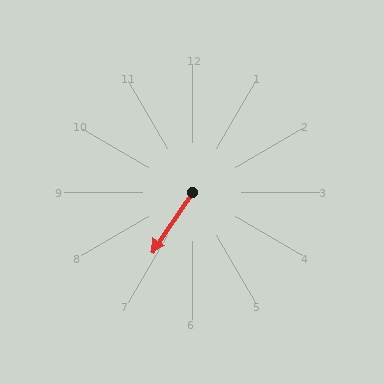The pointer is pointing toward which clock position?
Roughly 7 o'clock.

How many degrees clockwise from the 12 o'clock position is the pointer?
Approximately 214 degrees.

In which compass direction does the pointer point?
Southwest.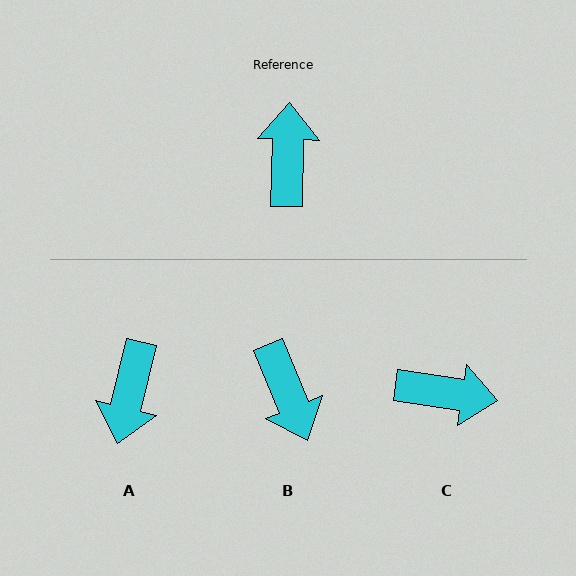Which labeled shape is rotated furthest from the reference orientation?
A, about 168 degrees away.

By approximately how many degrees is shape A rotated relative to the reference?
Approximately 168 degrees counter-clockwise.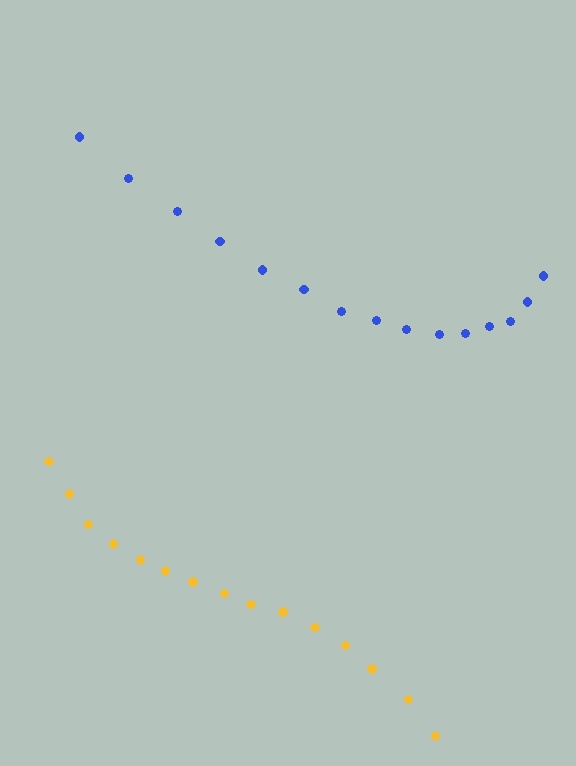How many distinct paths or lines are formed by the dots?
There are 2 distinct paths.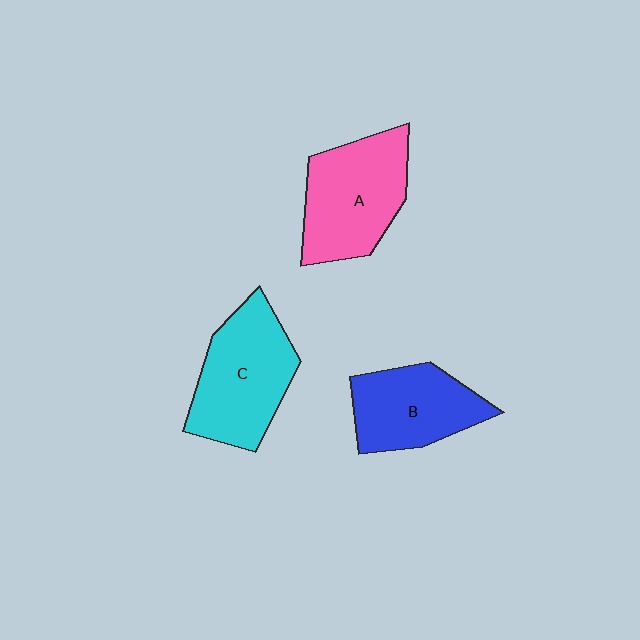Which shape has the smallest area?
Shape B (blue).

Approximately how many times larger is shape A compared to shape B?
Approximately 1.2 times.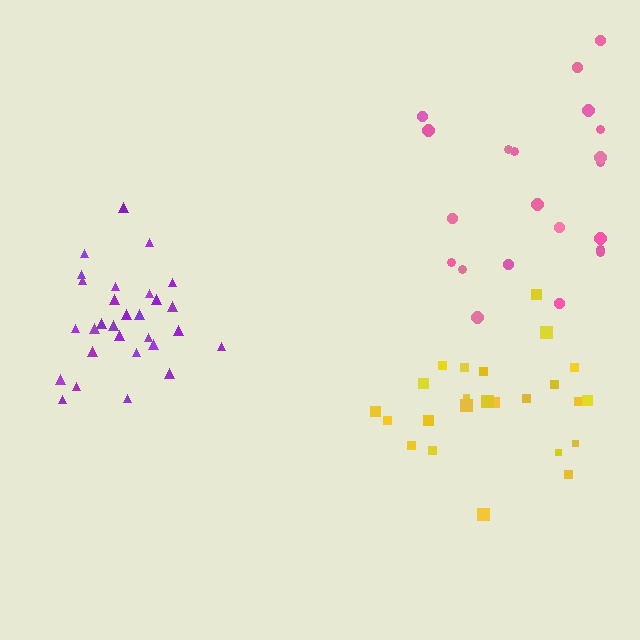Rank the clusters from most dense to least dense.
purple, yellow, pink.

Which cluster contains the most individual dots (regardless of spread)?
Purple (29).